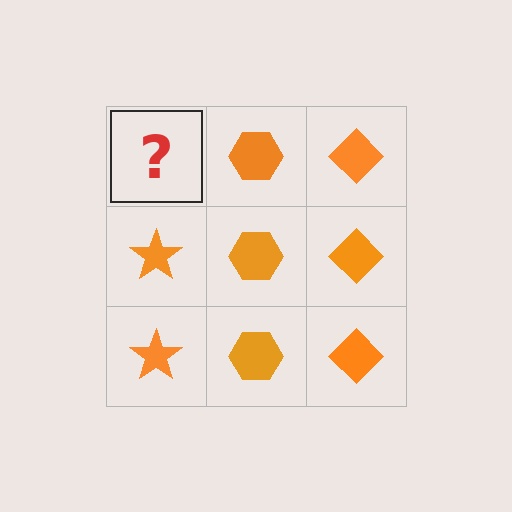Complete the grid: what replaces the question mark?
The question mark should be replaced with an orange star.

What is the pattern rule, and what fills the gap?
The rule is that each column has a consistent shape. The gap should be filled with an orange star.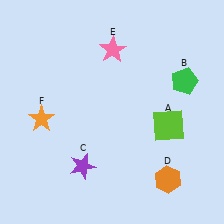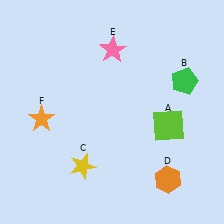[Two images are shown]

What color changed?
The star (C) changed from purple in Image 1 to yellow in Image 2.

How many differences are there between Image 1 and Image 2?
There is 1 difference between the two images.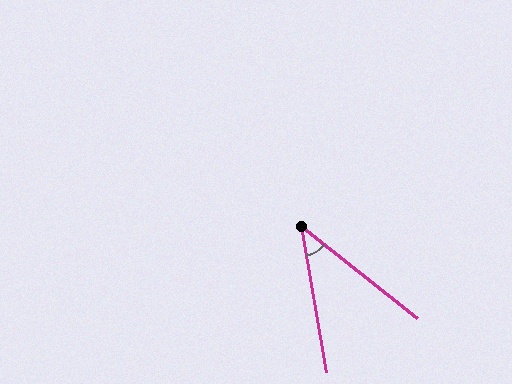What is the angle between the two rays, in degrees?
Approximately 42 degrees.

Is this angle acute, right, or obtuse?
It is acute.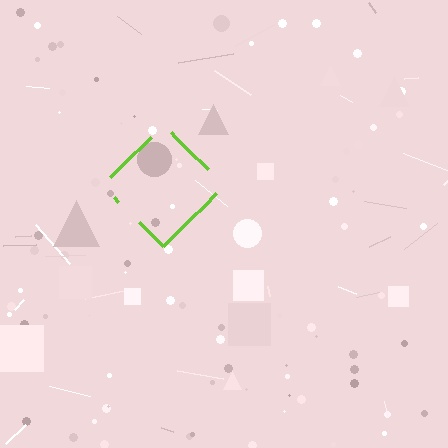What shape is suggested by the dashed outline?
The dashed outline suggests a diamond.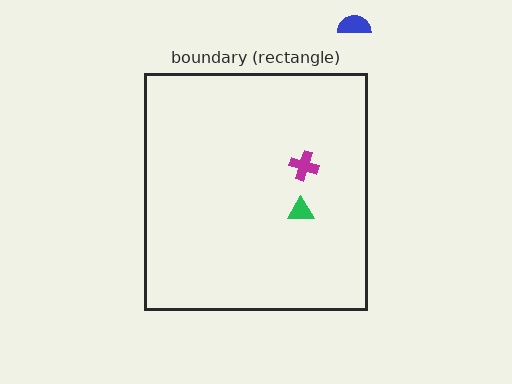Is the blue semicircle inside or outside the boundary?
Outside.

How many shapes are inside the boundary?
2 inside, 1 outside.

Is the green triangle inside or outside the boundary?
Inside.